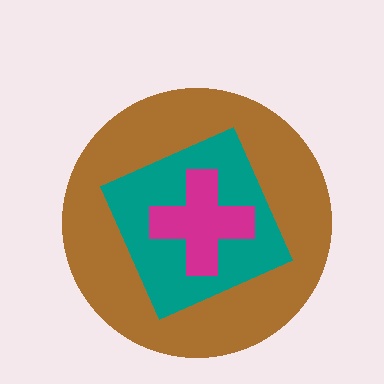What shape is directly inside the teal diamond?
The magenta cross.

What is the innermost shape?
The magenta cross.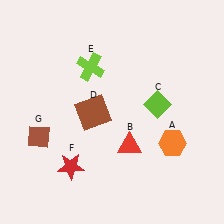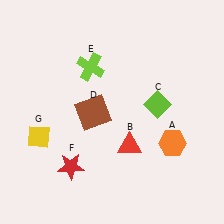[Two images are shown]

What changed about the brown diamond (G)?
In Image 1, G is brown. In Image 2, it changed to yellow.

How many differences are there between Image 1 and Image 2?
There is 1 difference between the two images.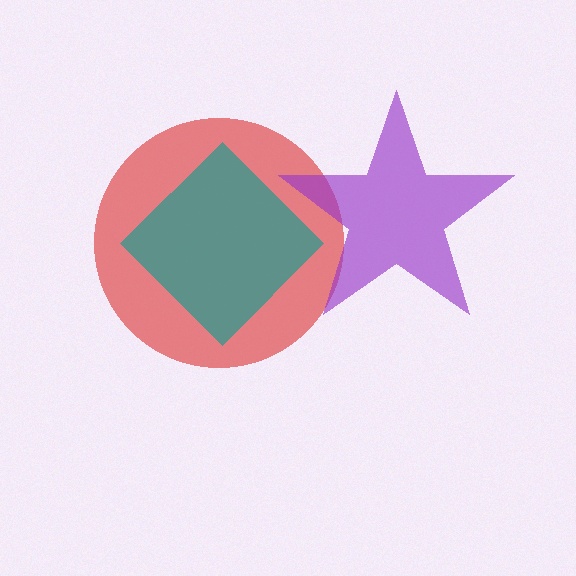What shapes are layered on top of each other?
The layered shapes are: a red circle, a teal diamond, a purple star.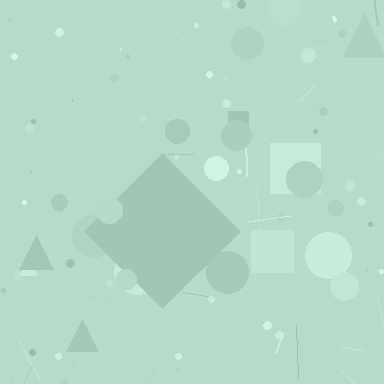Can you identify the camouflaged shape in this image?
The camouflaged shape is a diamond.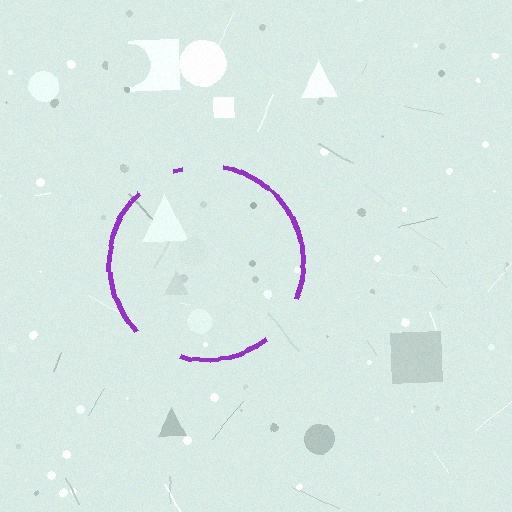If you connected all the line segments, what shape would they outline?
They would outline a circle.